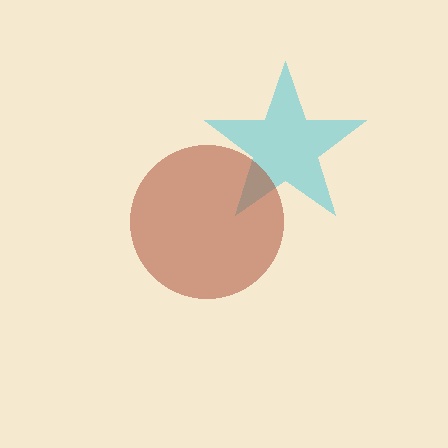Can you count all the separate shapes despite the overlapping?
Yes, there are 2 separate shapes.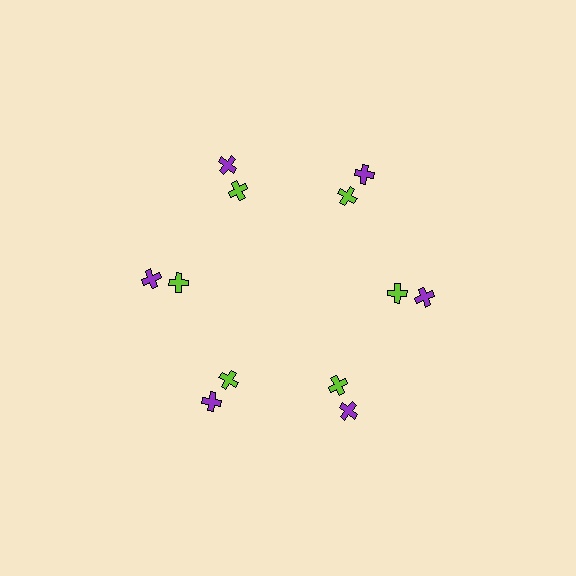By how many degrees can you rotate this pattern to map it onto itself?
The pattern maps onto itself every 60 degrees of rotation.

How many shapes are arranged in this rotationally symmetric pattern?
There are 12 shapes, arranged in 6 groups of 2.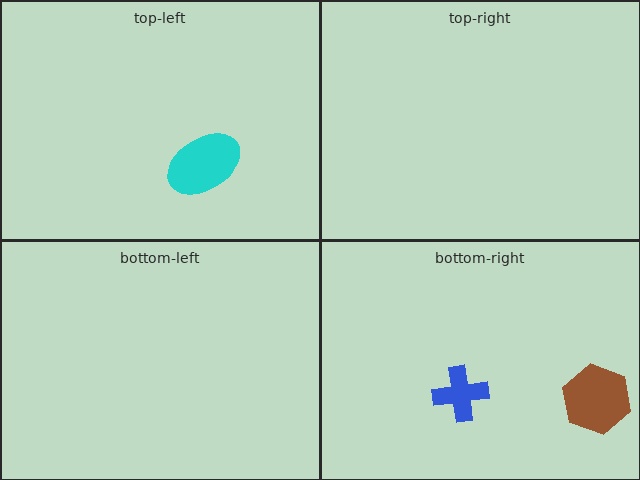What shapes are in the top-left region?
The cyan ellipse.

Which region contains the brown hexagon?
The bottom-right region.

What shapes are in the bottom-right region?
The blue cross, the brown hexagon.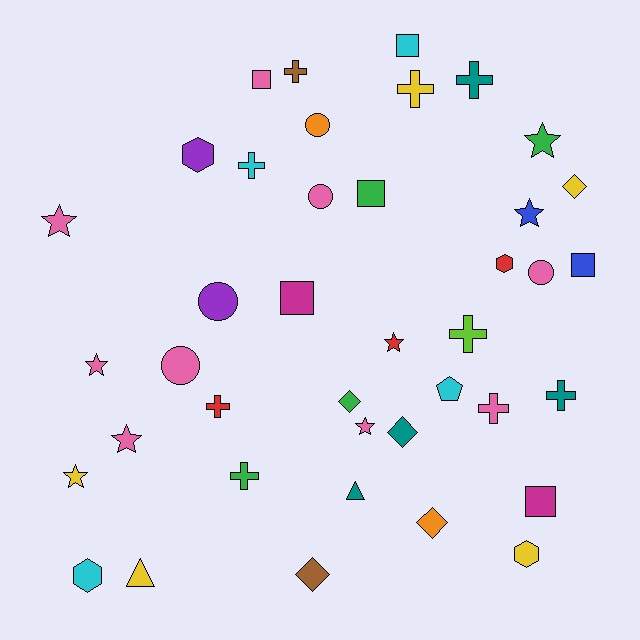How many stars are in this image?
There are 8 stars.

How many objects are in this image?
There are 40 objects.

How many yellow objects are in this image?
There are 5 yellow objects.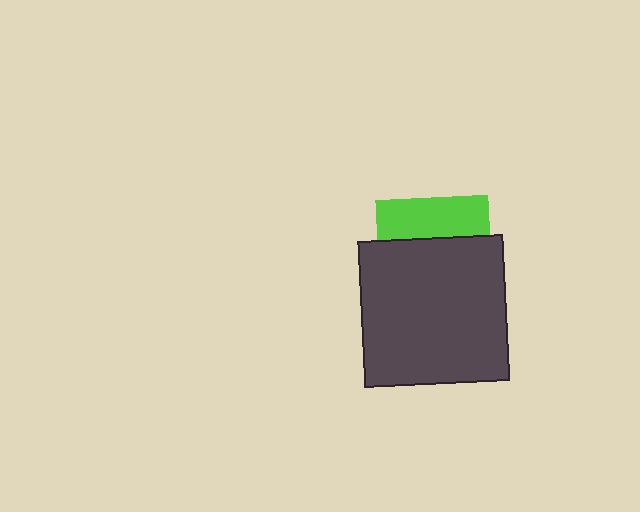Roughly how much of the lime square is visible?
A small part of it is visible (roughly 35%).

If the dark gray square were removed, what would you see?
You would see the complete lime square.